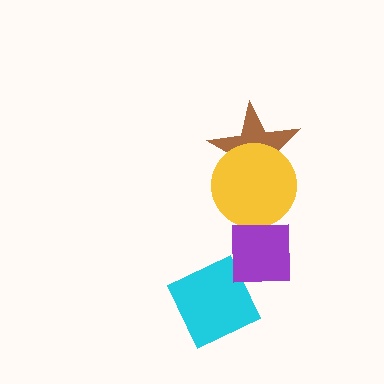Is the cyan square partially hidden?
No, no other shape covers it.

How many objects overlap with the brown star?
1 object overlaps with the brown star.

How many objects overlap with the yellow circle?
1 object overlaps with the yellow circle.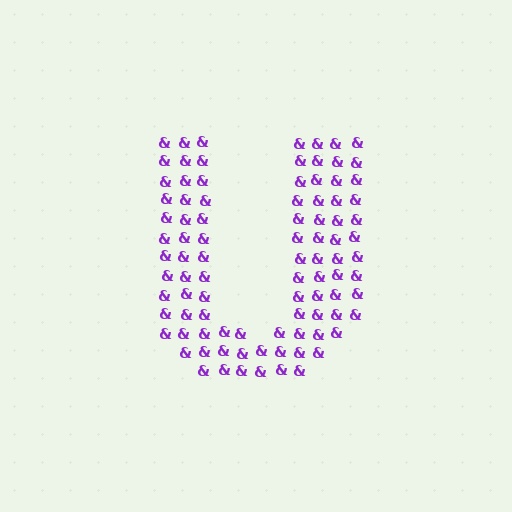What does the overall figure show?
The overall figure shows the letter U.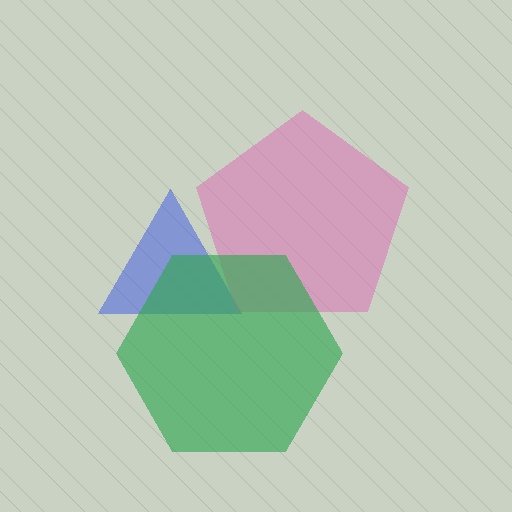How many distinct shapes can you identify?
There are 3 distinct shapes: a blue triangle, a pink pentagon, a green hexagon.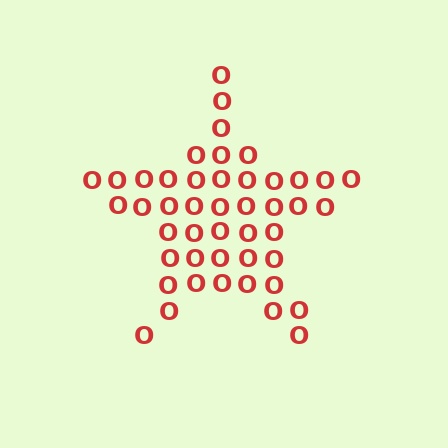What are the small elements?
The small elements are letter O's.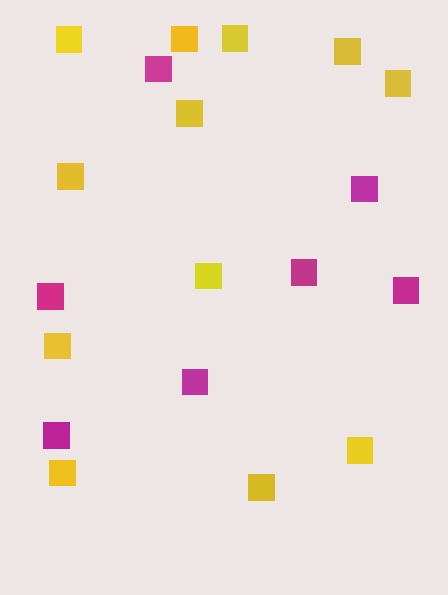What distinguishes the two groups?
There are 2 groups: one group of yellow squares (12) and one group of magenta squares (7).